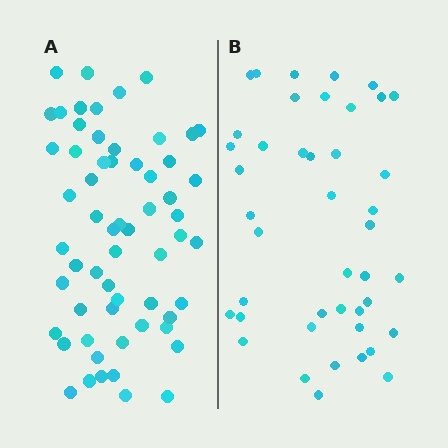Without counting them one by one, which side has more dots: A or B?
Region A (the left region) has more dots.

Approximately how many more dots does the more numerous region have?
Region A has approximately 15 more dots than region B.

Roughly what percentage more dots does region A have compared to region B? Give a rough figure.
About 40% more.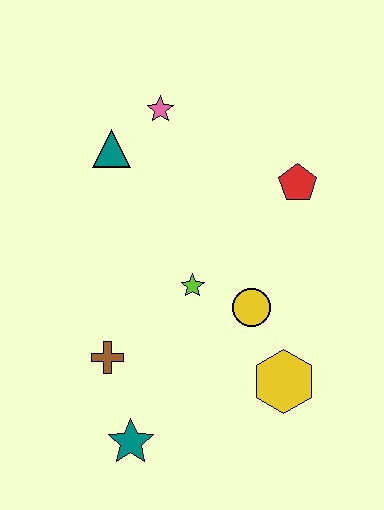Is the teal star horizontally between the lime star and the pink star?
No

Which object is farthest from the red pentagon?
The teal star is farthest from the red pentagon.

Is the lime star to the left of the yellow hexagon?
Yes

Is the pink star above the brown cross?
Yes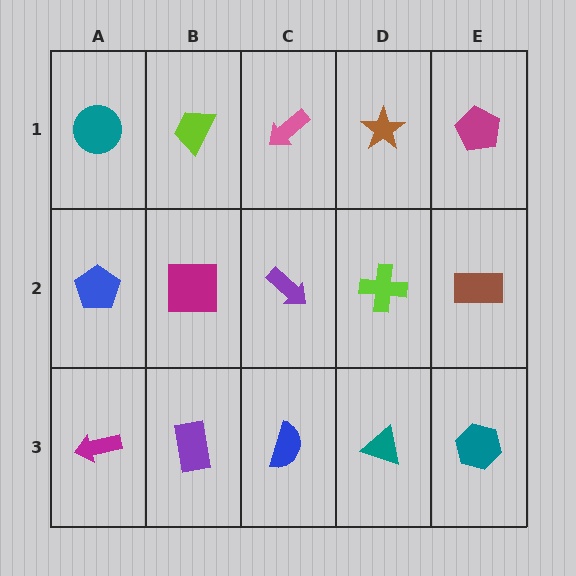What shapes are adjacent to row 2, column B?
A lime trapezoid (row 1, column B), a purple rectangle (row 3, column B), a blue pentagon (row 2, column A), a purple arrow (row 2, column C).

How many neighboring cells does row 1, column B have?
3.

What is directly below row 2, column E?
A teal hexagon.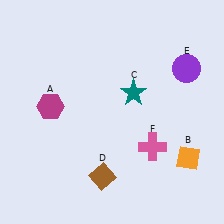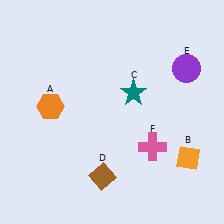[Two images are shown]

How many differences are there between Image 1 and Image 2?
There is 1 difference between the two images.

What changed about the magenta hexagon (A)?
In Image 1, A is magenta. In Image 2, it changed to orange.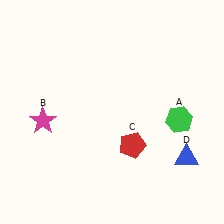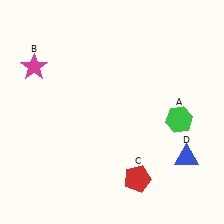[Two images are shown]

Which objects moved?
The objects that moved are: the magenta star (B), the red pentagon (C).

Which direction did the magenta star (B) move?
The magenta star (B) moved up.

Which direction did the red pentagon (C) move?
The red pentagon (C) moved down.